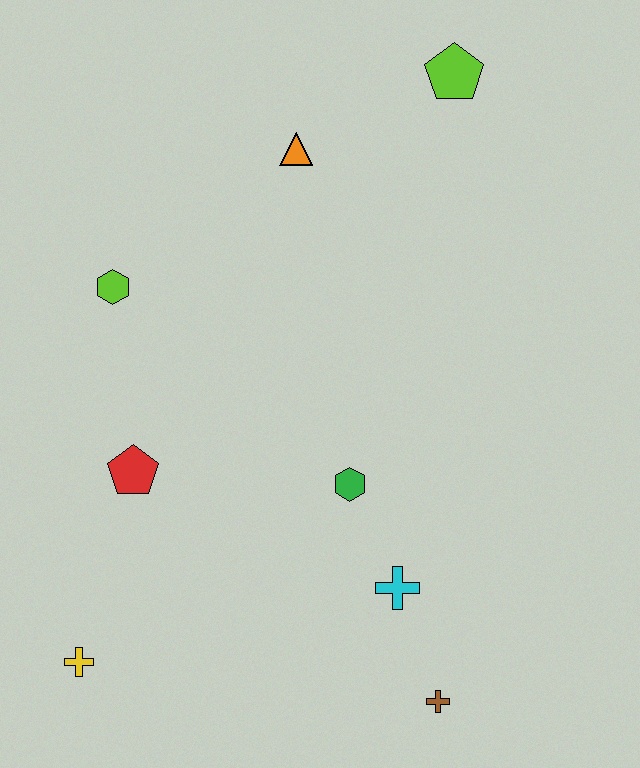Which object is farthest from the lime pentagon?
The yellow cross is farthest from the lime pentagon.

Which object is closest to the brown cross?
The cyan cross is closest to the brown cross.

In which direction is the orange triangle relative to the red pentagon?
The orange triangle is above the red pentagon.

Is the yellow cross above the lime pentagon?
No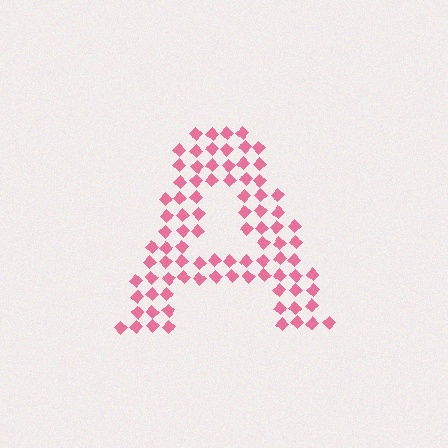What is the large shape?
The large shape is the letter A.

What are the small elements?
The small elements are diamonds.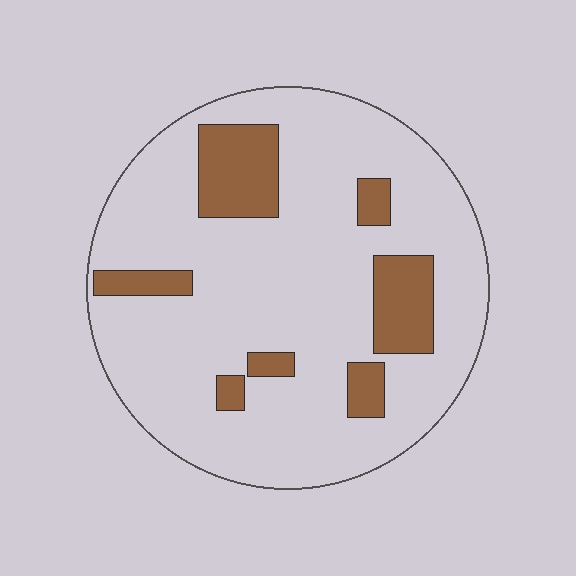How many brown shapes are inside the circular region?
7.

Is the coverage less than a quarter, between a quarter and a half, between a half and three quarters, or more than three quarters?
Less than a quarter.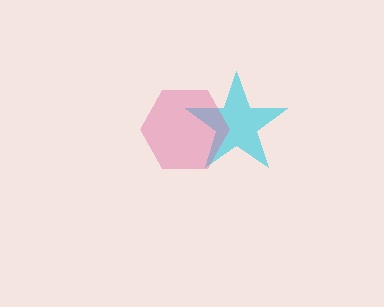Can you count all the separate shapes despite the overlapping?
Yes, there are 2 separate shapes.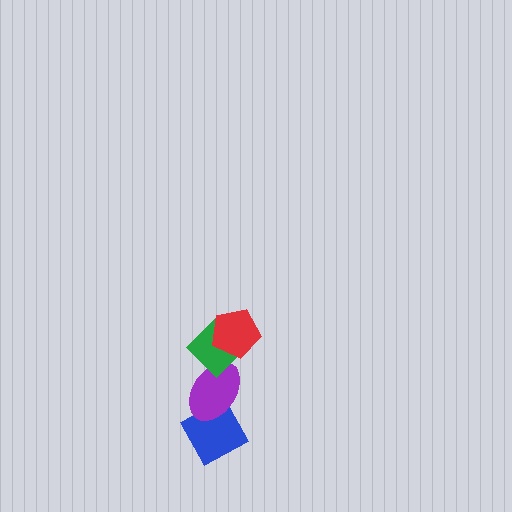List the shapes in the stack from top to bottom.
From top to bottom: the red pentagon, the green diamond, the purple ellipse, the blue diamond.